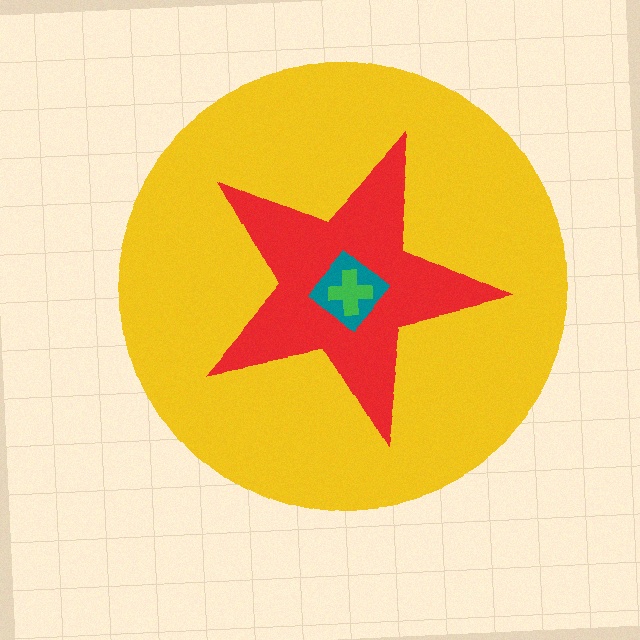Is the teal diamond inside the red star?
Yes.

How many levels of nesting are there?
4.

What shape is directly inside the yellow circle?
The red star.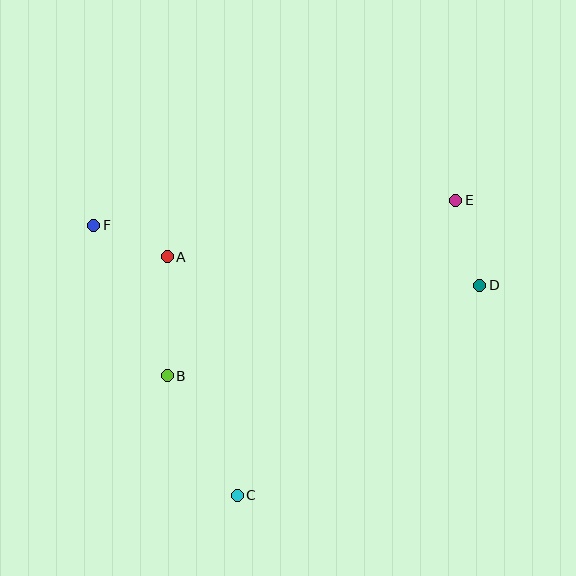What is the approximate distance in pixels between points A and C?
The distance between A and C is approximately 248 pixels.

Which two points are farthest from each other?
Points D and F are farthest from each other.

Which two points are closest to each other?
Points A and F are closest to each other.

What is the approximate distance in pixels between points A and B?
The distance between A and B is approximately 119 pixels.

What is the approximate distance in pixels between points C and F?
The distance between C and F is approximately 305 pixels.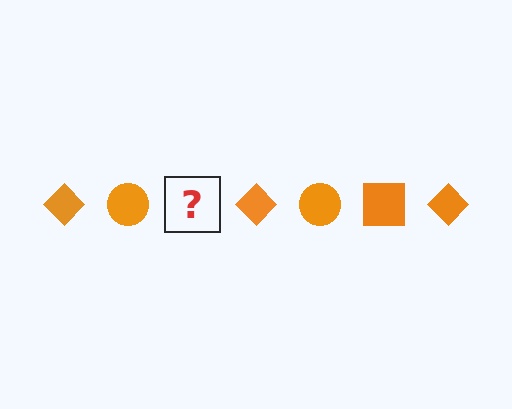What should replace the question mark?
The question mark should be replaced with an orange square.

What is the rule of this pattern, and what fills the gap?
The rule is that the pattern cycles through diamond, circle, square shapes in orange. The gap should be filled with an orange square.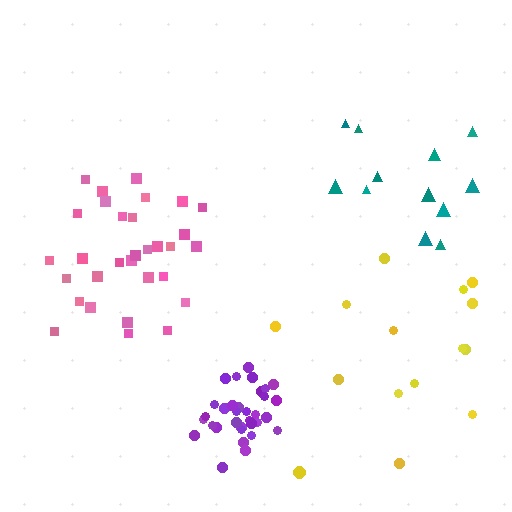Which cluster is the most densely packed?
Purple.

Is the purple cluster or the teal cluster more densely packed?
Purple.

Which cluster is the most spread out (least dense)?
Yellow.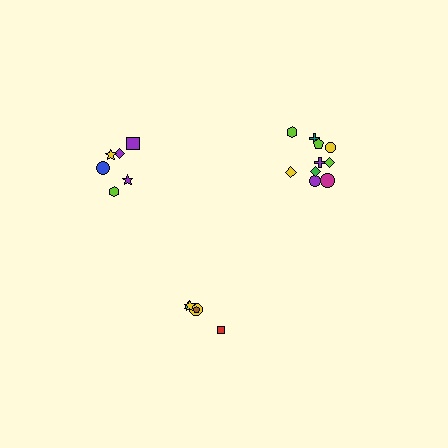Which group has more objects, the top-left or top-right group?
The top-right group.